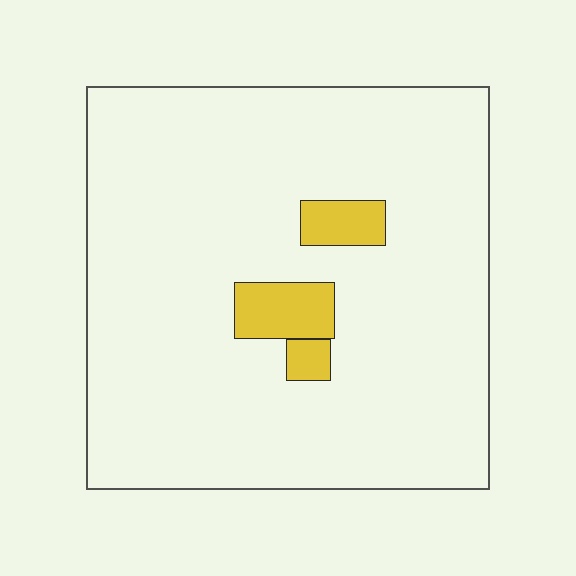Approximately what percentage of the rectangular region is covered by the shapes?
Approximately 5%.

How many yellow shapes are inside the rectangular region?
3.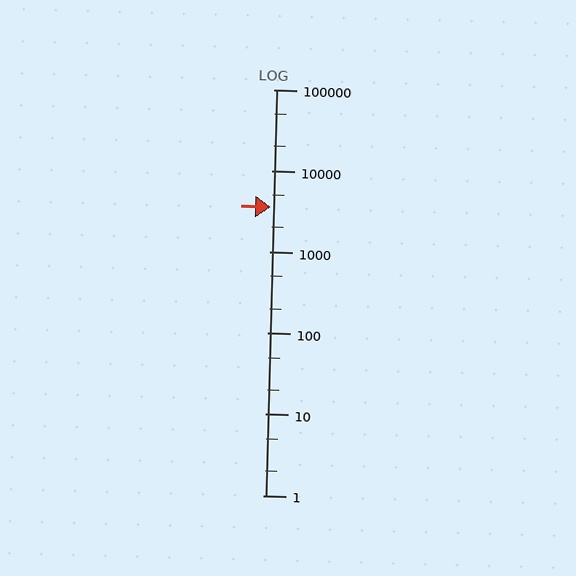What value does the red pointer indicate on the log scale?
The pointer indicates approximately 3600.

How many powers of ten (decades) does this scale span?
The scale spans 5 decades, from 1 to 100000.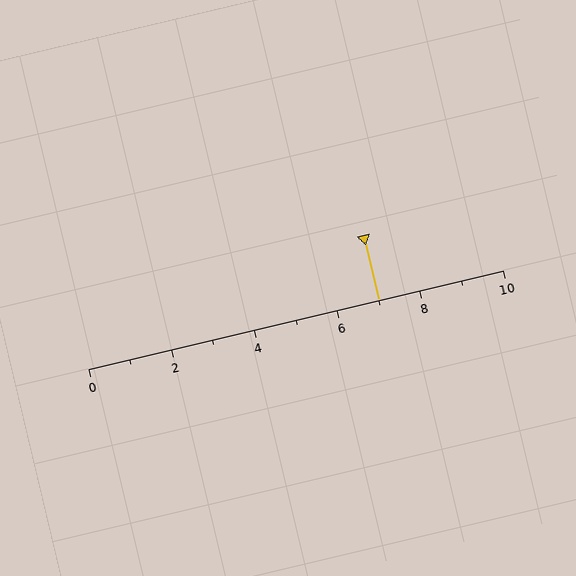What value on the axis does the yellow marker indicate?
The marker indicates approximately 7.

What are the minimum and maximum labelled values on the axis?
The axis runs from 0 to 10.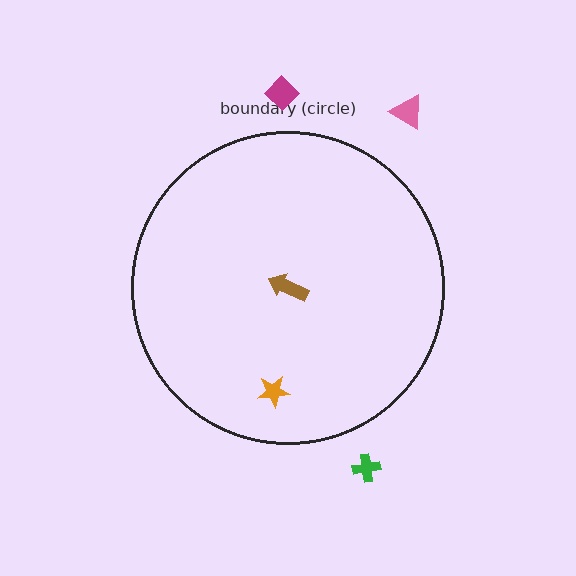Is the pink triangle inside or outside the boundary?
Outside.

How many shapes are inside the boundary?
2 inside, 3 outside.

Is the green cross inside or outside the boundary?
Outside.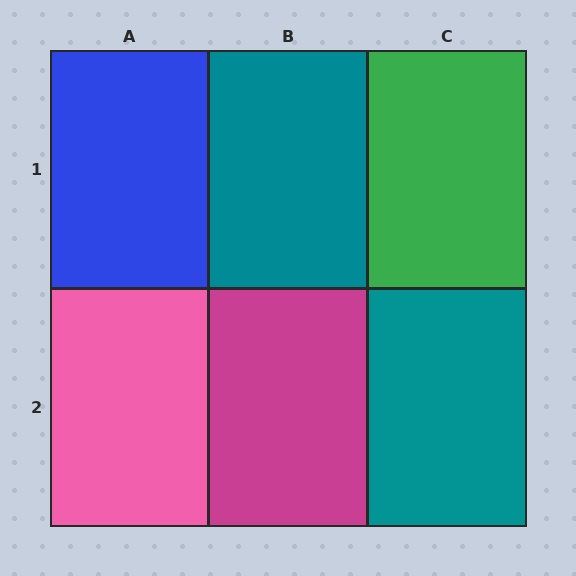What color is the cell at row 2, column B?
Magenta.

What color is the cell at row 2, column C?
Teal.